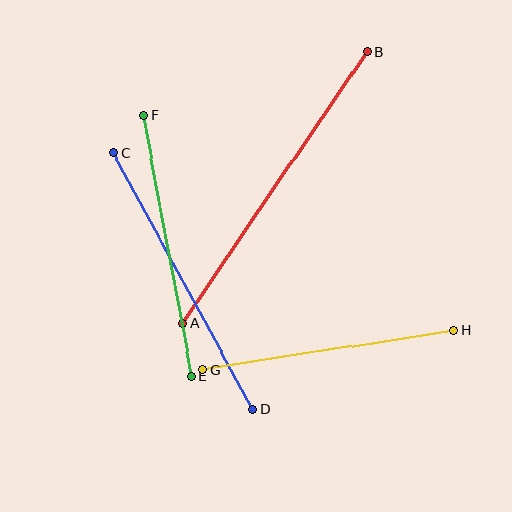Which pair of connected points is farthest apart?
Points A and B are farthest apart.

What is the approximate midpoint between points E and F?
The midpoint is at approximately (168, 246) pixels.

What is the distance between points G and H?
The distance is approximately 254 pixels.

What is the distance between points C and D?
The distance is approximately 292 pixels.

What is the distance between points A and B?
The distance is approximately 328 pixels.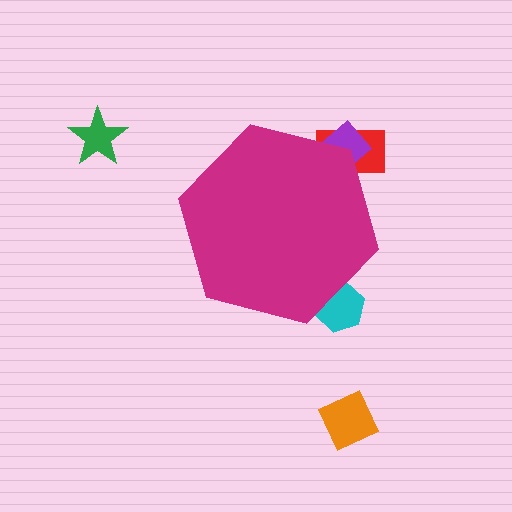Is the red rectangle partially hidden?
Yes, the red rectangle is partially hidden behind the magenta hexagon.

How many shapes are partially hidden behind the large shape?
3 shapes are partially hidden.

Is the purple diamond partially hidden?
Yes, the purple diamond is partially hidden behind the magenta hexagon.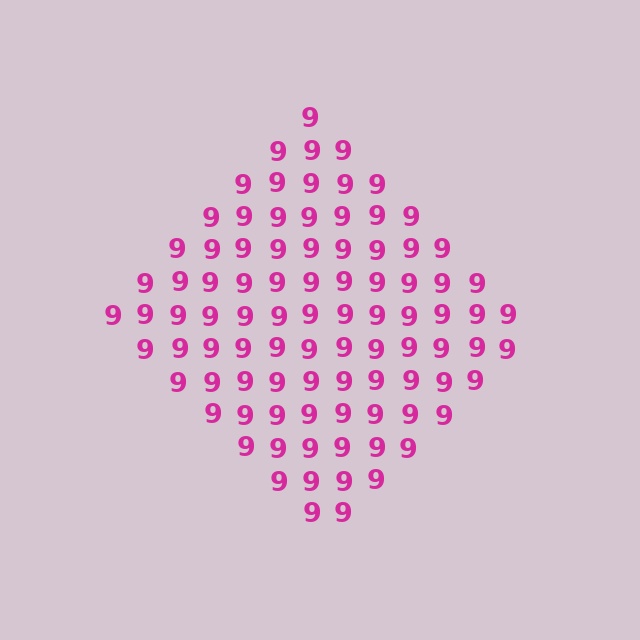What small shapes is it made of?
It is made of small digit 9's.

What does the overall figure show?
The overall figure shows a diamond.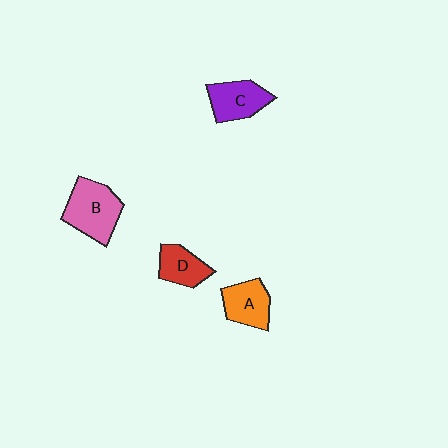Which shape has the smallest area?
Shape D (red).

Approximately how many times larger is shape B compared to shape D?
Approximately 1.6 times.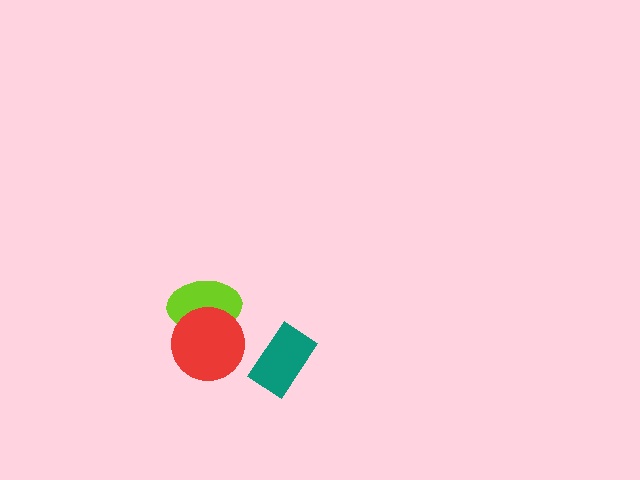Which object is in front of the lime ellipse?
The red circle is in front of the lime ellipse.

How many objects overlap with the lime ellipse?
1 object overlaps with the lime ellipse.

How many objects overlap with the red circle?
1 object overlaps with the red circle.